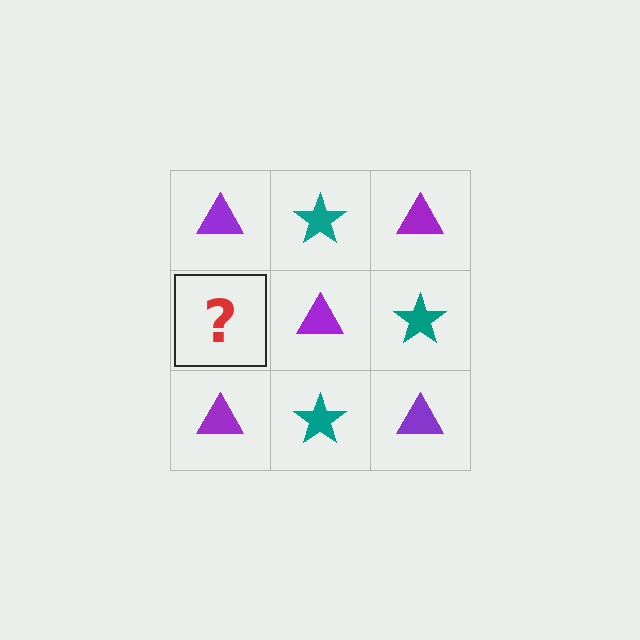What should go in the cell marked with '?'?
The missing cell should contain a teal star.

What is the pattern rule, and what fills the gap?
The rule is that it alternates purple triangle and teal star in a checkerboard pattern. The gap should be filled with a teal star.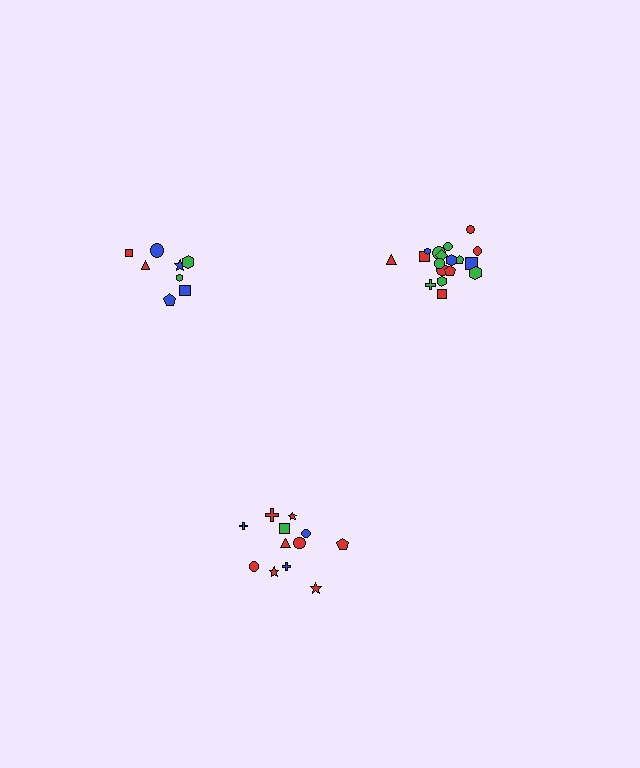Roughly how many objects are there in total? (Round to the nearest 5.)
Roughly 40 objects in total.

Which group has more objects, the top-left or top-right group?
The top-right group.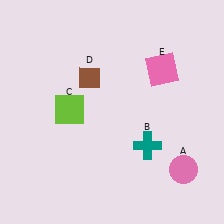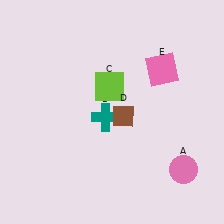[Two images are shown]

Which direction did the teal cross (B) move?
The teal cross (B) moved left.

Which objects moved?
The objects that moved are: the teal cross (B), the lime square (C), the brown diamond (D).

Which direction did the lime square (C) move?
The lime square (C) moved right.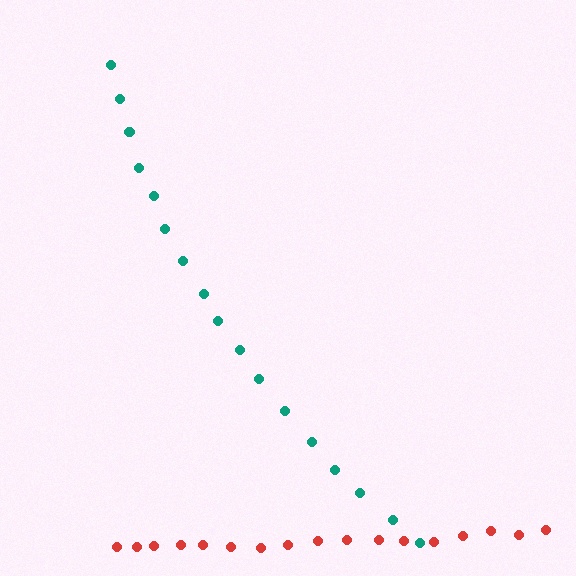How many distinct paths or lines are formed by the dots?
There are 2 distinct paths.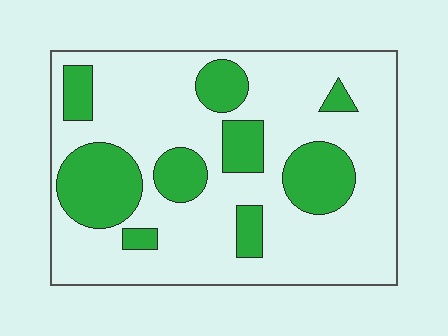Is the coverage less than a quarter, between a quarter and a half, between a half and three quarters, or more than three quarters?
Between a quarter and a half.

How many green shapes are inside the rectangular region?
9.